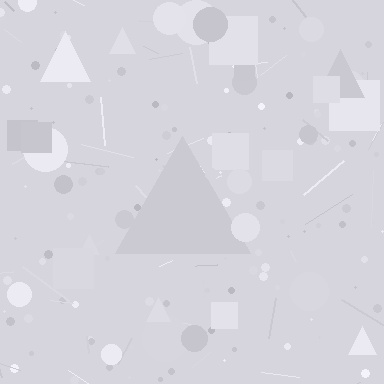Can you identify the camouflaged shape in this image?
The camouflaged shape is a triangle.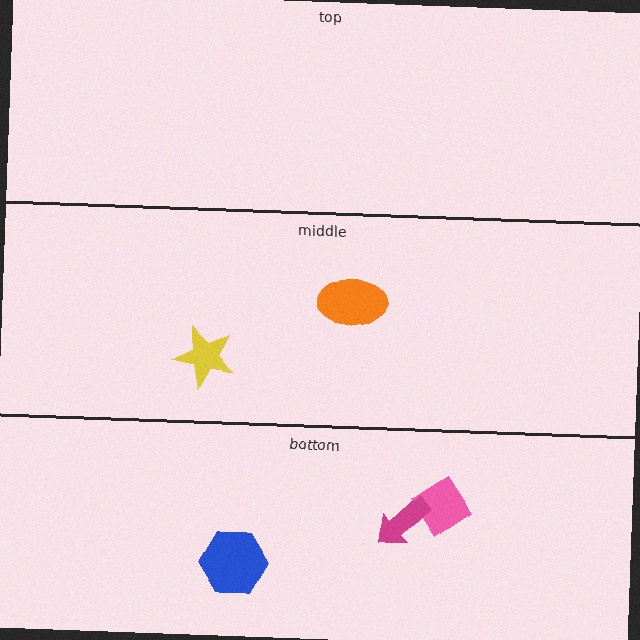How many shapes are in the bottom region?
3.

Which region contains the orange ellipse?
The middle region.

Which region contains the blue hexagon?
The bottom region.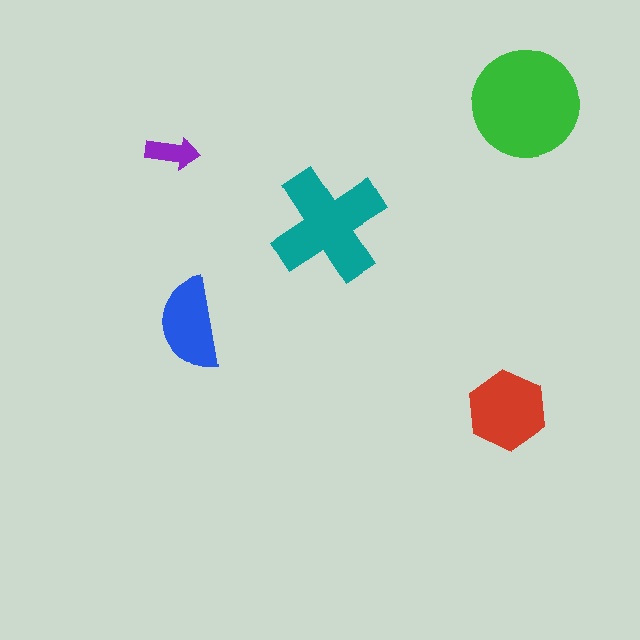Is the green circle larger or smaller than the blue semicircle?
Larger.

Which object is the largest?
The green circle.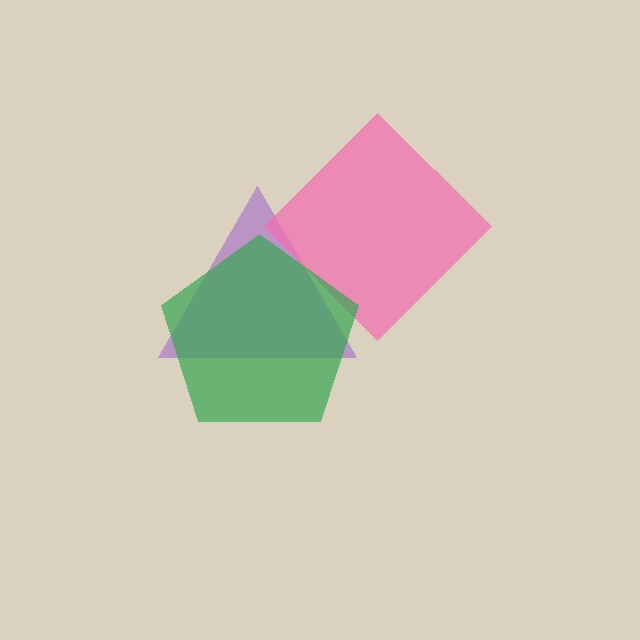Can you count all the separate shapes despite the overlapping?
Yes, there are 3 separate shapes.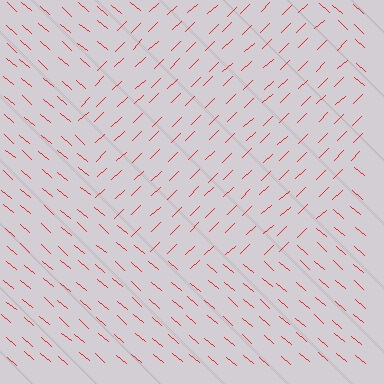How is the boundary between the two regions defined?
The boundary is defined purely by a change in line orientation (approximately 84 degrees difference). All lines are the same color and thickness.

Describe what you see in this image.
The image is filled with small red line segments. A circle region in the image has lines oriented differently from the surrounding lines, creating a visible texture boundary.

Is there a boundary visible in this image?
Yes, there is a texture boundary formed by a change in line orientation.